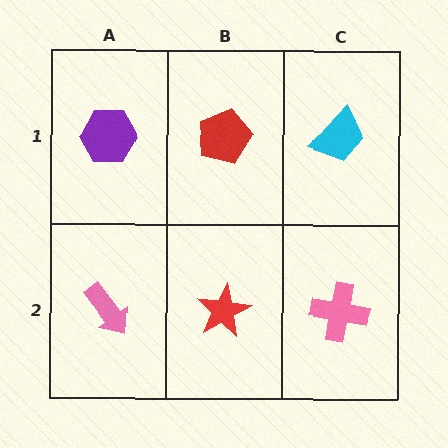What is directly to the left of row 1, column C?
A red pentagon.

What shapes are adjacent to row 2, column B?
A red pentagon (row 1, column B), a pink arrow (row 2, column A), a pink cross (row 2, column C).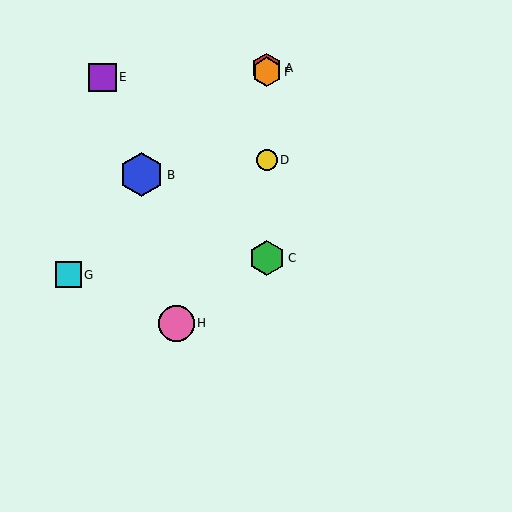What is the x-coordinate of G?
Object G is at x≈68.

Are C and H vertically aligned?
No, C is at x≈267 and H is at x≈176.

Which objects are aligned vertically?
Objects A, C, D, F are aligned vertically.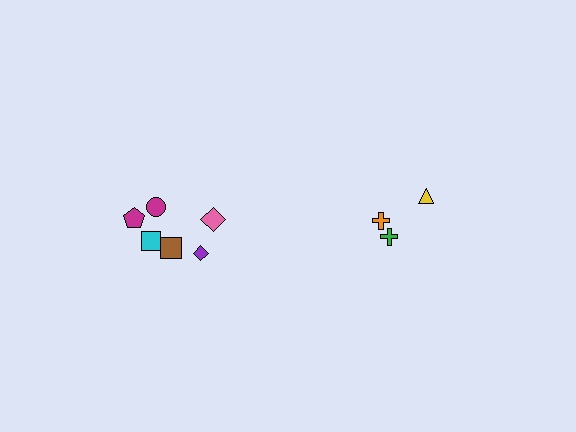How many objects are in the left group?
There are 6 objects.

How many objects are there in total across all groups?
There are 9 objects.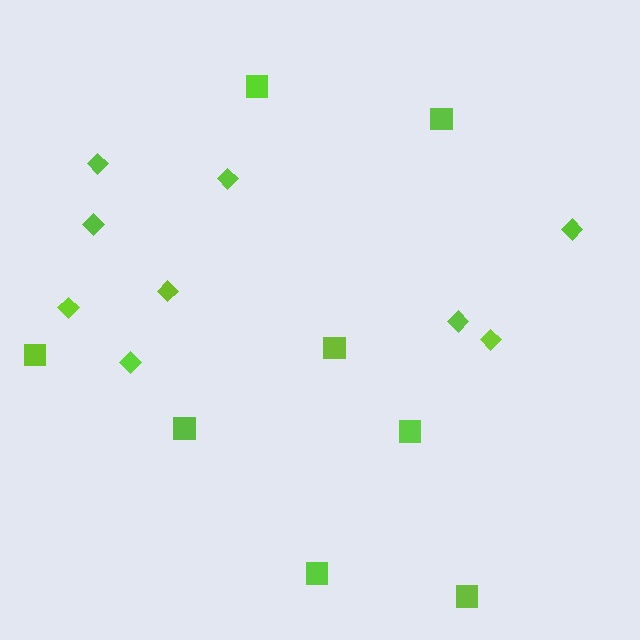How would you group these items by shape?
There are 2 groups: one group of squares (8) and one group of diamonds (9).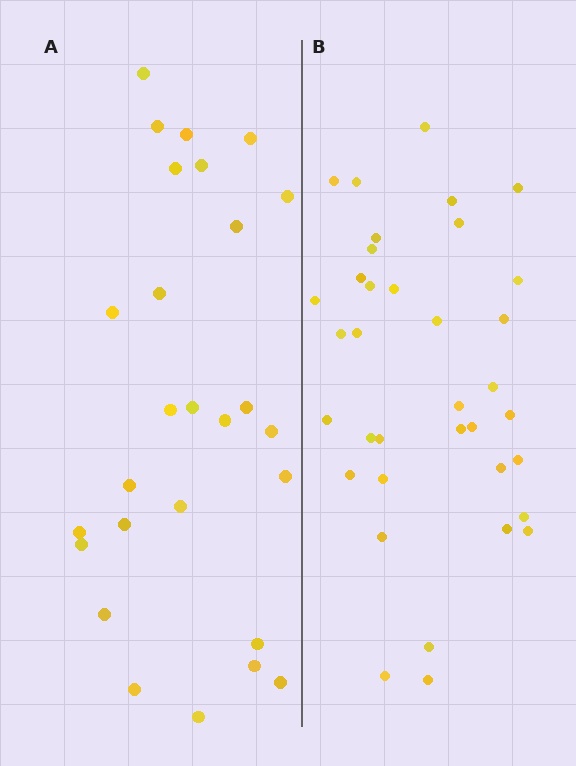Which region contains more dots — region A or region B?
Region B (the right region) has more dots.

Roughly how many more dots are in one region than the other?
Region B has roughly 8 or so more dots than region A.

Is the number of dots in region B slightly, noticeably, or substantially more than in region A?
Region B has noticeably more, but not dramatically so. The ratio is roughly 1.3 to 1.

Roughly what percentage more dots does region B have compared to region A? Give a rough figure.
About 35% more.